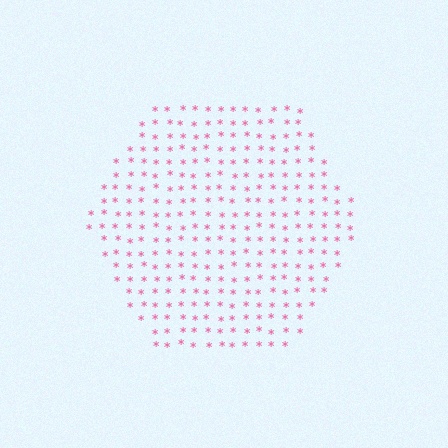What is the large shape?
The large shape is a hexagon.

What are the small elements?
The small elements are asterisks.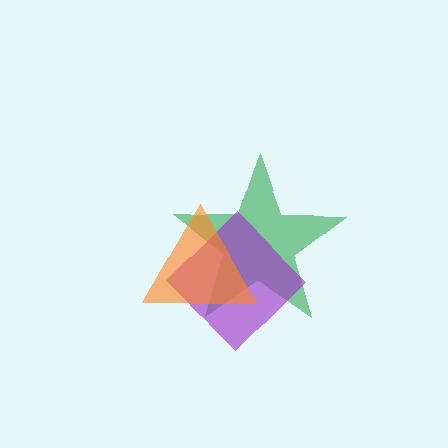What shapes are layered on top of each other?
The layered shapes are: a green star, a purple diamond, an orange triangle.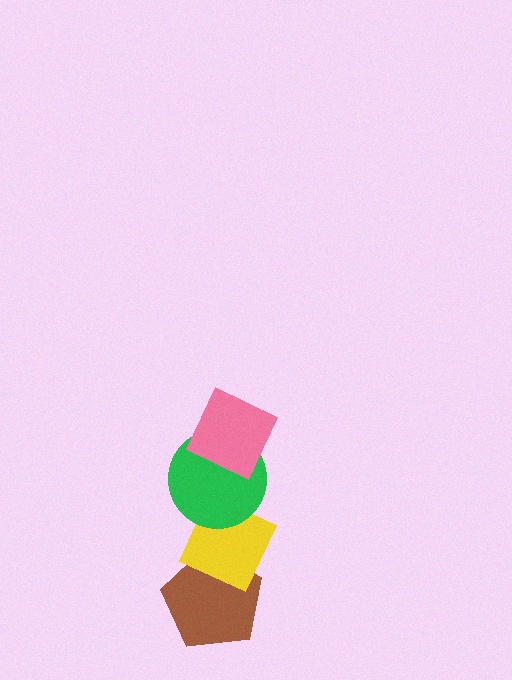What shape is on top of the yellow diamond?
The green circle is on top of the yellow diamond.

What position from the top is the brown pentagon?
The brown pentagon is 4th from the top.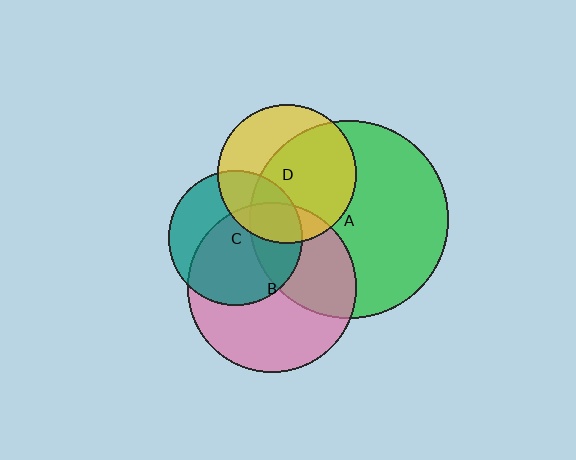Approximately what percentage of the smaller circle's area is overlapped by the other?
Approximately 30%.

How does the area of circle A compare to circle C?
Approximately 2.2 times.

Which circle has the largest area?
Circle A (green).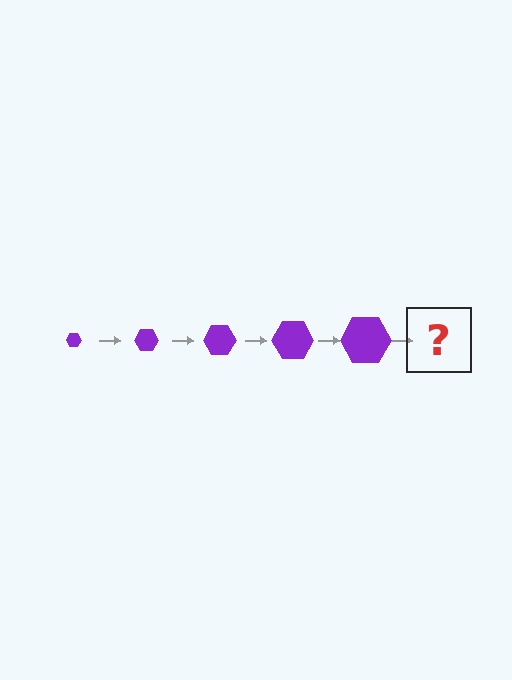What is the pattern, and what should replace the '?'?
The pattern is that the hexagon gets progressively larger each step. The '?' should be a purple hexagon, larger than the previous one.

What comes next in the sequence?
The next element should be a purple hexagon, larger than the previous one.